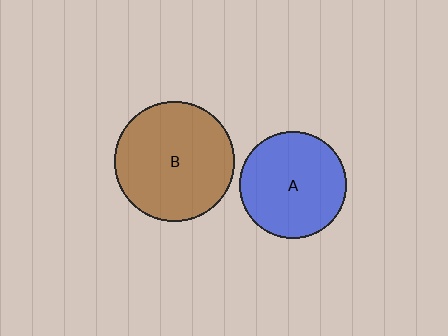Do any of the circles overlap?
No, none of the circles overlap.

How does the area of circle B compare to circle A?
Approximately 1.3 times.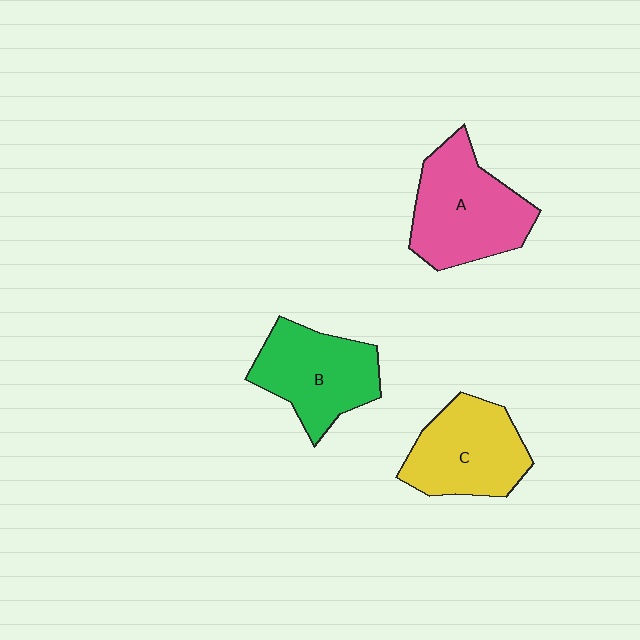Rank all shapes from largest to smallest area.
From largest to smallest: A (pink), B (green), C (yellow).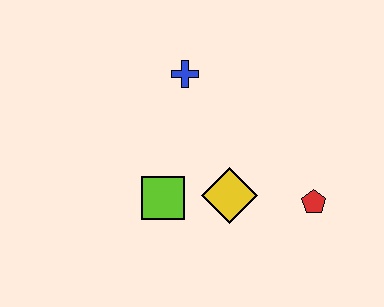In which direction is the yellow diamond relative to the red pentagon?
The yellow diamond is to the left of the red pentagon.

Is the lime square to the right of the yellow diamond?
No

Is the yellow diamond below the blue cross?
Yes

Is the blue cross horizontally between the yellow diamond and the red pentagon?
No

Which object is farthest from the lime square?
The red pentagon is farthest from the lime square.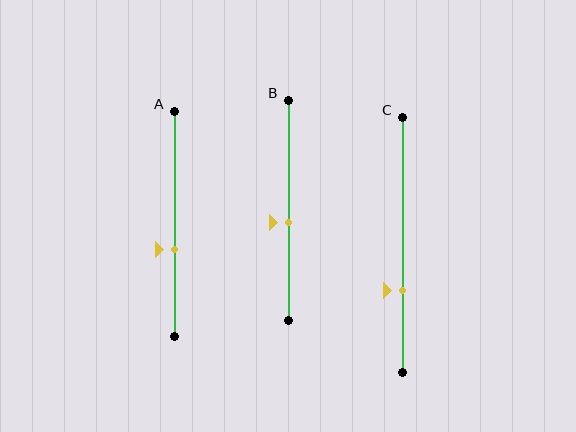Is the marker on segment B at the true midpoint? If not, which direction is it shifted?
No, the marker on segment B is shifted downward by about 5% of the segment length.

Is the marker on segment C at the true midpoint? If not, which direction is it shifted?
No, the marker on segment C is shifted downward by about 18% of the segment length.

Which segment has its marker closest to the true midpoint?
Segment B has its marker closest to the true midpoint.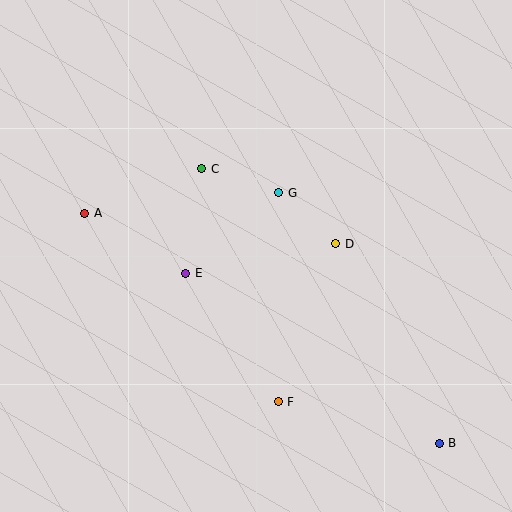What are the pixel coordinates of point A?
Point A is at (85, 213).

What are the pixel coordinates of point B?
Point B is at (439, 443).